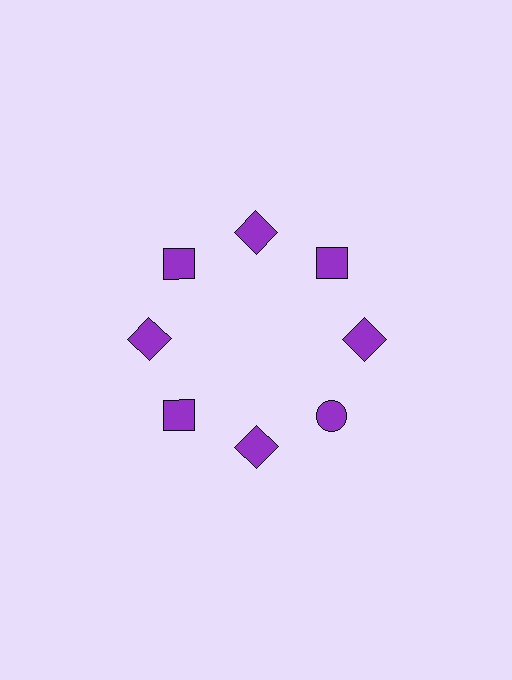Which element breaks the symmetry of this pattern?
The purple circle at roughly the 4 o'clock position breaks the symmetry. All other shapes are purple squares.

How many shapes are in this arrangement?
There are 8 shapes arranged in a ring pattern.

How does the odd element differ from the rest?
It has a different shape: circle instead of square.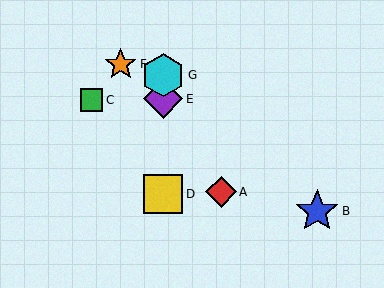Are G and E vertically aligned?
Yes, both are at x≈163.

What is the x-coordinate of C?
Object C is at x≈92.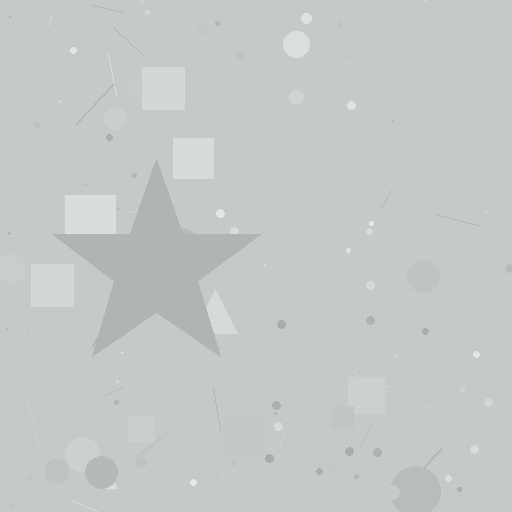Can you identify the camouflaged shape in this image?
The camouflaged shape is a star.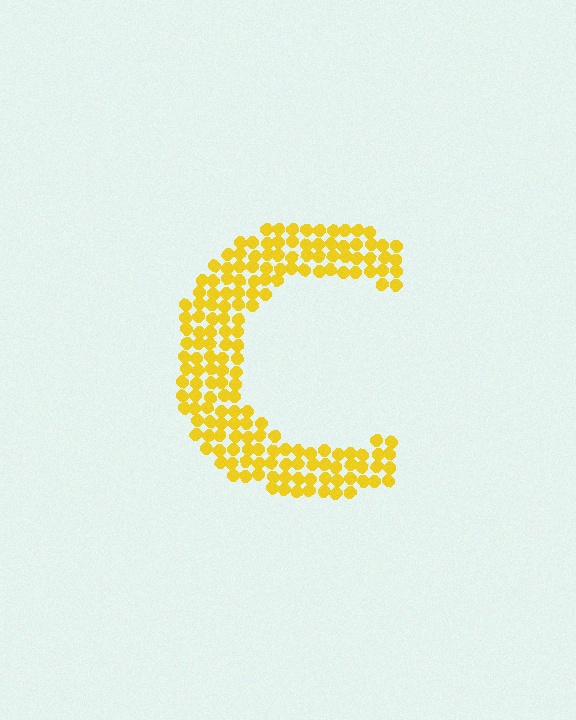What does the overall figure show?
The overall figure shows the letter C.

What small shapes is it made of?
It is made of small circles.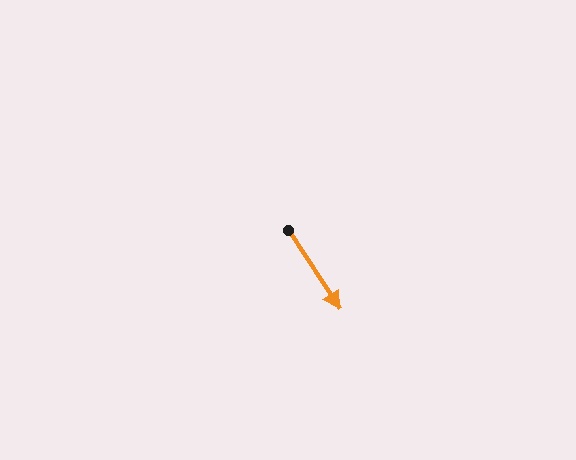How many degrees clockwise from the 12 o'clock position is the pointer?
Approximately 147 degrees.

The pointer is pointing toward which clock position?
Roughly 5 o'clock.